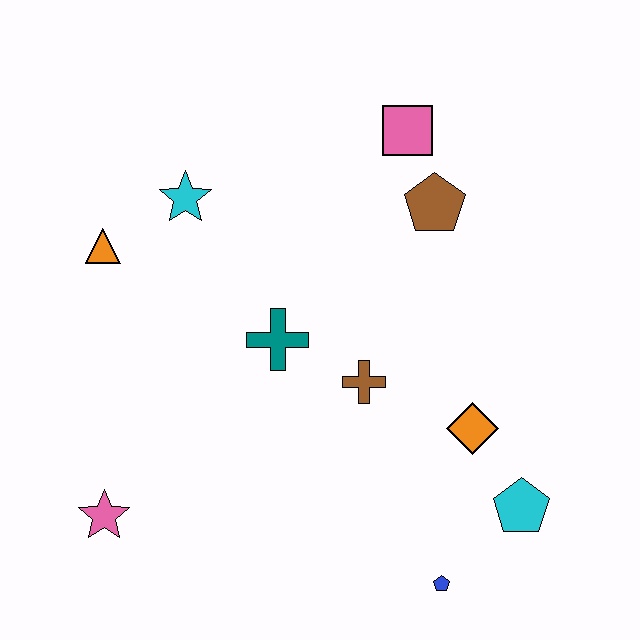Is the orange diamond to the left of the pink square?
No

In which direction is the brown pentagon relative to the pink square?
The brown pentagon is below the pink square.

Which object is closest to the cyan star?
The orange triangle is closest to the cyan star.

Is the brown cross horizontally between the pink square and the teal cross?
Yes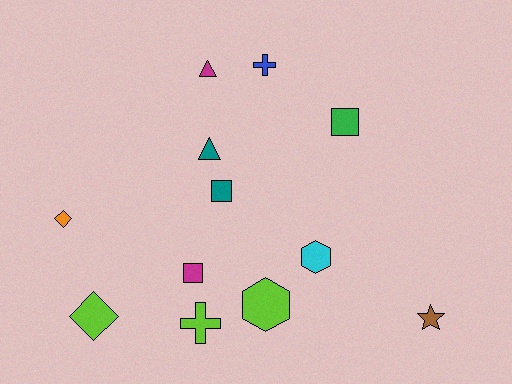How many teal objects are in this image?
There are 2 teal objects.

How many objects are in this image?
There are 12 objects.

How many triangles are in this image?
There are 2 triangles.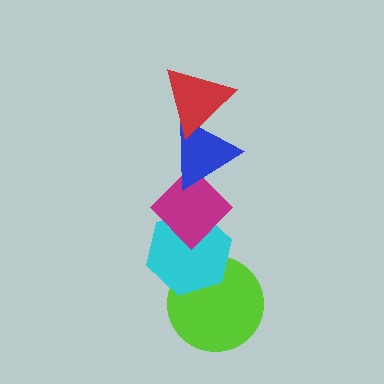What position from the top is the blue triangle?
The blue triangle is 2nd from the top.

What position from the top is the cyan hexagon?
The cyan hexagon is 4th from the top.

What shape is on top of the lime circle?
The cyan hexagon is on top of the lime circle.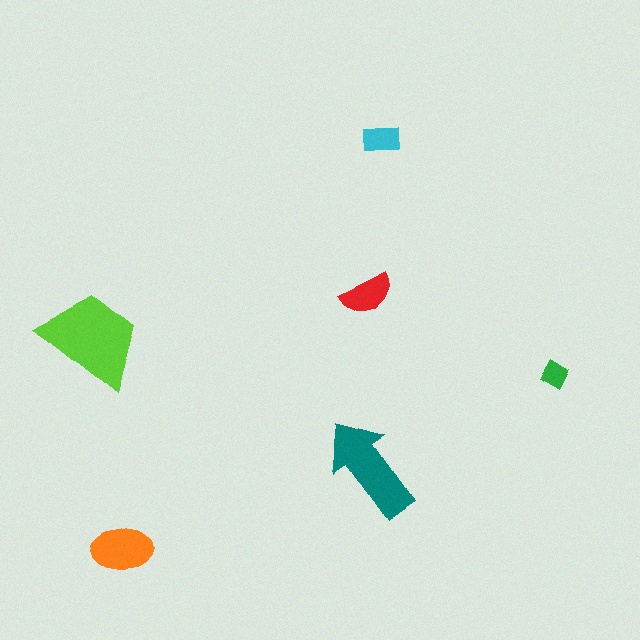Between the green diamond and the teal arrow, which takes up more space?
The teal arrow.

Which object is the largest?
The lime trapezoid.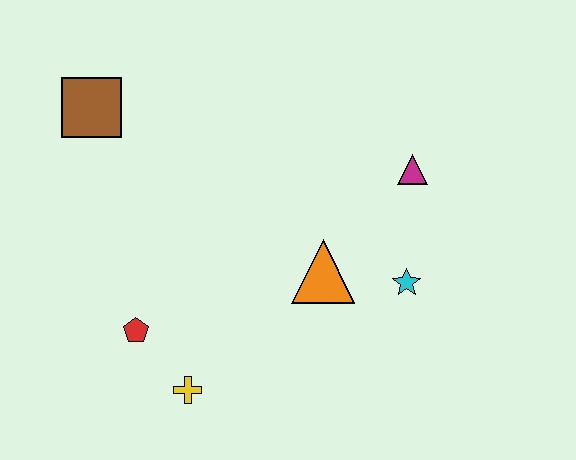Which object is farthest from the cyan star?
The brown square is farthest from the cyan star.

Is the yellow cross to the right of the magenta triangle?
No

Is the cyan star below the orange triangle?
Yes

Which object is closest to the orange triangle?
The cyan star is closest to the orange triangle.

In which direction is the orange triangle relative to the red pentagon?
The orange triangle is to the right of the red pentagon.